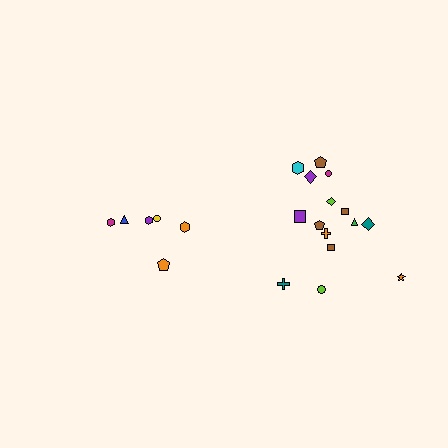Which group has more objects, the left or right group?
The right group.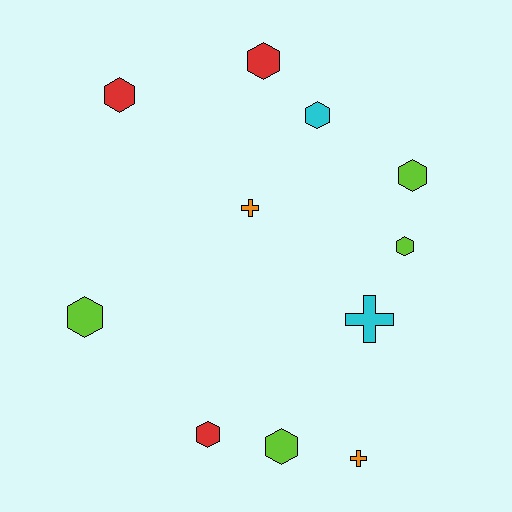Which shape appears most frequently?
Hexagon, with 8 objects.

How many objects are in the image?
There are 11 objects.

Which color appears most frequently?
Lime, with 4 objects.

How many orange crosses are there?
There are 2 orange crosses.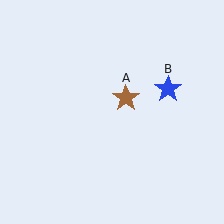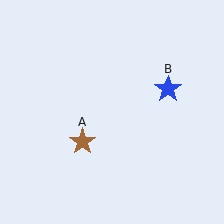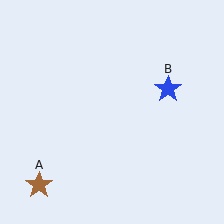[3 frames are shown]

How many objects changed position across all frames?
1 object changed position: brown star (object A).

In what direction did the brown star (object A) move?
The brown star (object A) moved down and to the left.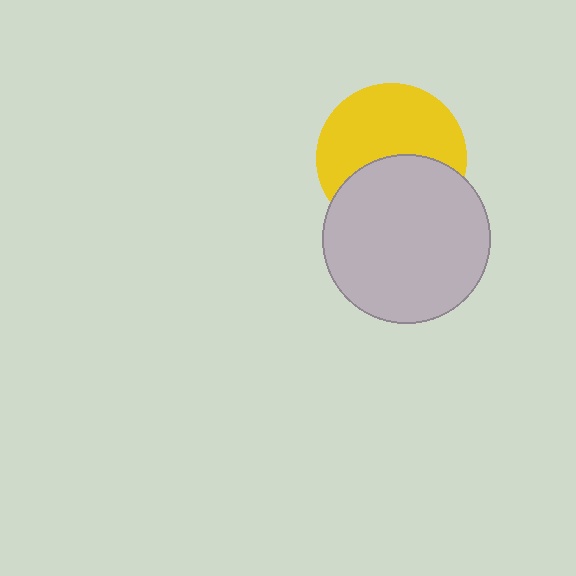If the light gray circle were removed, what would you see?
You would see the complete yellow circle.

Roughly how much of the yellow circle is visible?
About half of it is visible (roughly 57%).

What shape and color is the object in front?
The object in front is a light gray circle.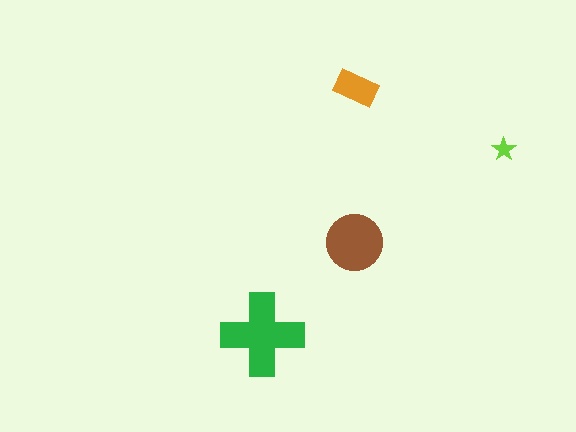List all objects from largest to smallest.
The green cross, the brown circle, the orange rectangle, the lime star.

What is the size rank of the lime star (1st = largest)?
4th.